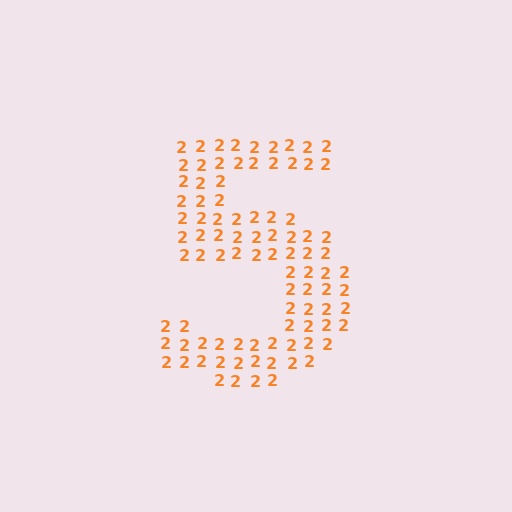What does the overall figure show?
The overall figure shows the digit 5.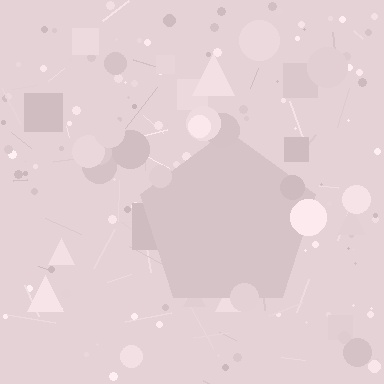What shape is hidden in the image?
A pentagon is hidden in the image.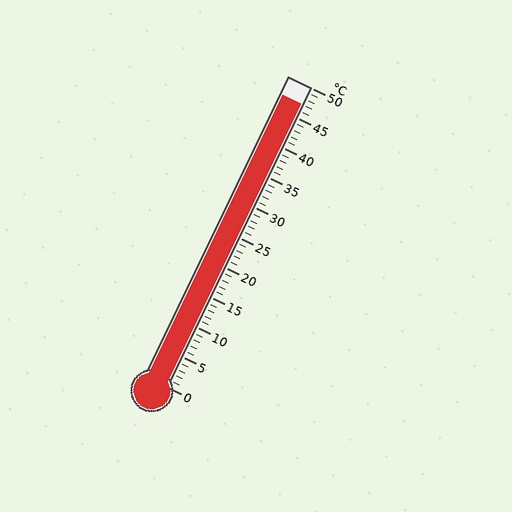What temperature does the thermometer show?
The thermometer shows approximately 47°C.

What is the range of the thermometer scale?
The thermometer scale ranges from 0°C to 50°C.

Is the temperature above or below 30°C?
The temperature is above 30°C.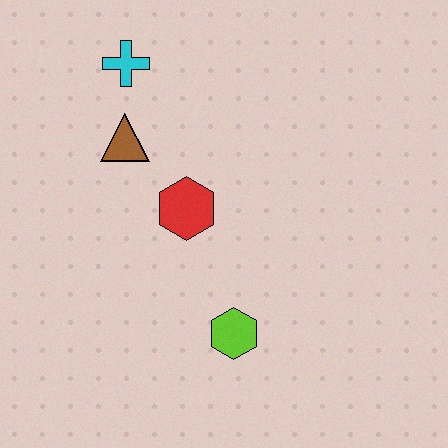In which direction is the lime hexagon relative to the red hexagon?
The lime hexagon is below the red hexagon.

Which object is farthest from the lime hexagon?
The cyan cross is farthest from the lime hexagon.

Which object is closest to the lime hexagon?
The red hexagon is closest to the lime hexagon.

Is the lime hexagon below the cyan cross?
Yes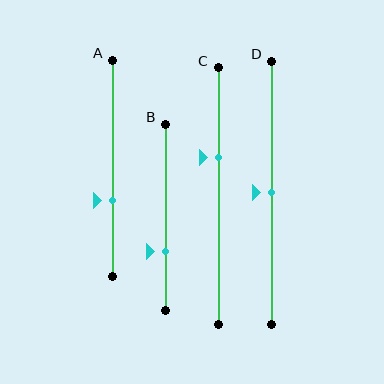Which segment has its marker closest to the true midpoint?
Segment D has its marker closest to the true midpoint.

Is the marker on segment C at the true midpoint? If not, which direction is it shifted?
No, the marker on segment C is shifted upward by about 15% of the segment length.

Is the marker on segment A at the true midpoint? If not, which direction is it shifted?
No, the marker on segment A is shifted downward by about 15% of the segment length.